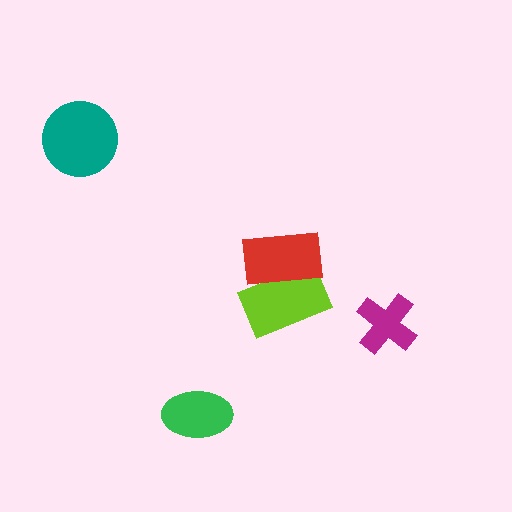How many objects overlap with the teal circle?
0 objects overlap with the teal circle.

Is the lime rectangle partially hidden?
Yes, it is partially covered by another shape.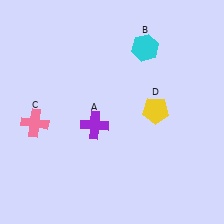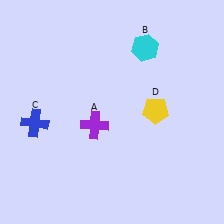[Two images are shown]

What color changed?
The cross (C) changed from pink in Image 1 to blue in Image 2.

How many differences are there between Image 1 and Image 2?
There is 1 difference between the two images.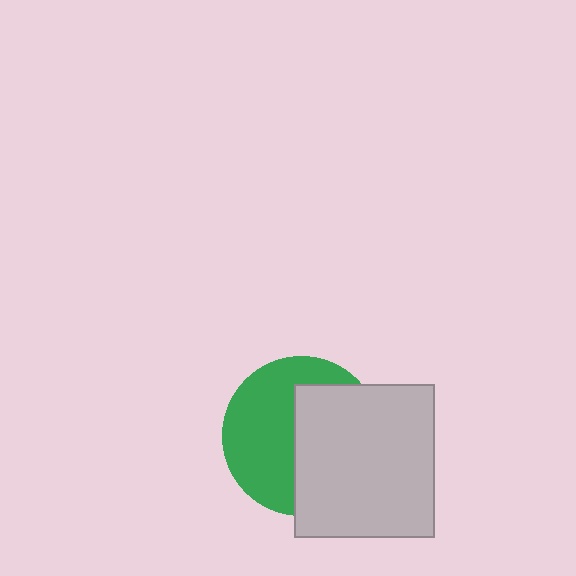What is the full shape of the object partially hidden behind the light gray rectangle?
The partially hidden object is a green circle.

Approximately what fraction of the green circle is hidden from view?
Roughly 50% of the green circle is hidden behind the light gray rectangle.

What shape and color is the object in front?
The object in front is a light gray rectangle.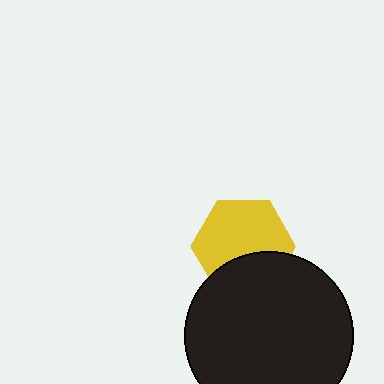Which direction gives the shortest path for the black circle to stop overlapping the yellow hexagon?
Moving down gives the shortest separation.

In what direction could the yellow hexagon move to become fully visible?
The yellow hexagon could move up. That would shift it out from behind the black circle entirely.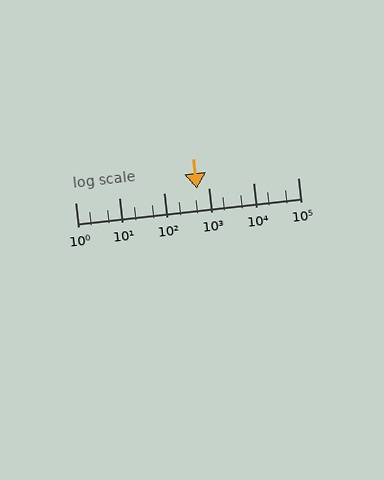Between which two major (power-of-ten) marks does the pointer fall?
The pointer is between 100 and 1000.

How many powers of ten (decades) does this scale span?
The scale spans 5 decades, from 1 to 100000.